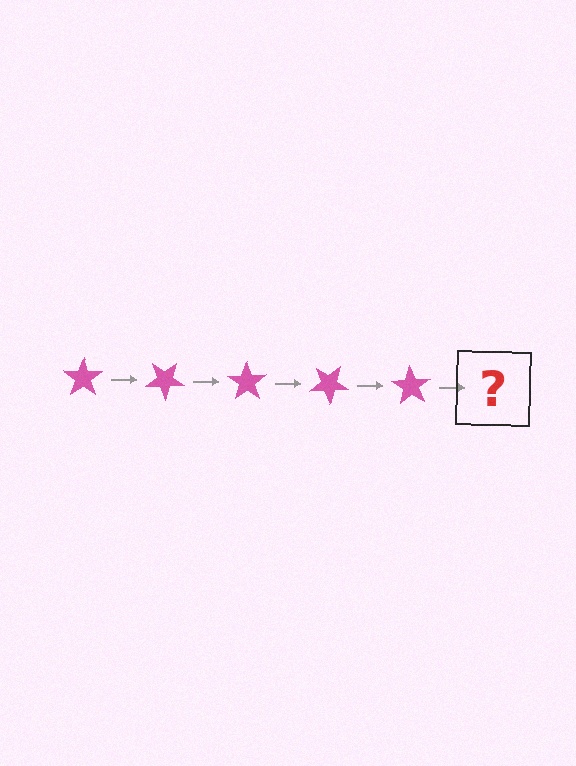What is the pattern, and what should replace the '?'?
The pattern is that the star rotates 35 degrees each step. The '?' should be a pink star rotated 175 degrees.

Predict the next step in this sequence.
The next step is a pink star rotated 175 degrees.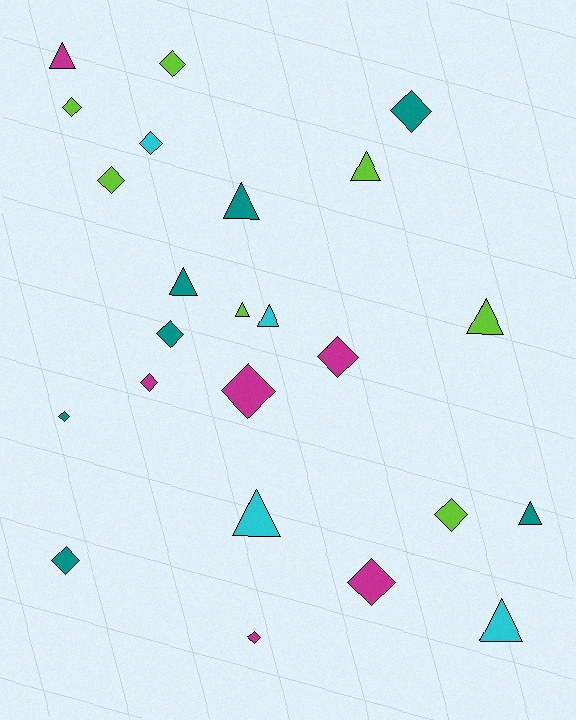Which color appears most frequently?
Teal, with 7 objects.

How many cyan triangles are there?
There are 3 cyan triangles.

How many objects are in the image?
There are 24 objects.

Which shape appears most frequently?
Diamond, with 14 objects.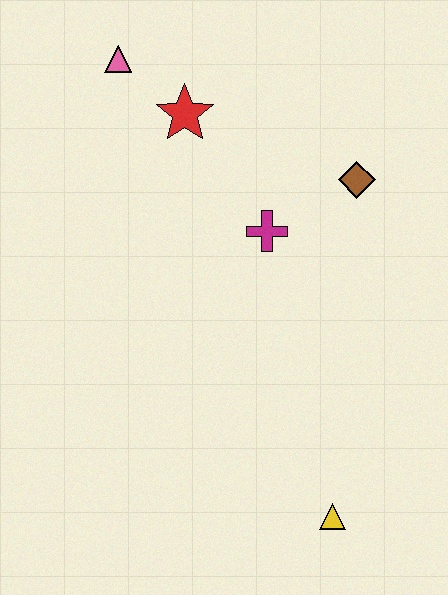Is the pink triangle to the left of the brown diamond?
Yes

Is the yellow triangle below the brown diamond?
Yes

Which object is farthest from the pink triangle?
The yellow triangle is farthest from the pink triangle.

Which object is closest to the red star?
The pink triangle is closest to the red star.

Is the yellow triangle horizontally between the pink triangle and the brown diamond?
Yes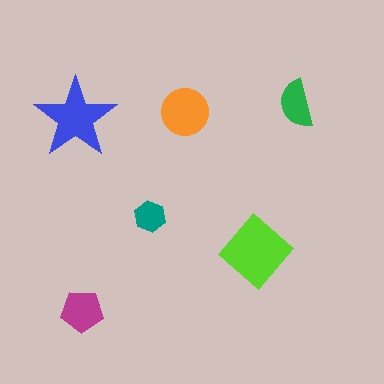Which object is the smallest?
The teal hexagon.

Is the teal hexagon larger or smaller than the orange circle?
Smaller.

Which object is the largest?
The lime diamond.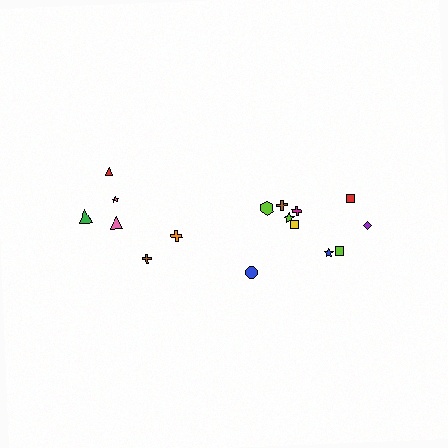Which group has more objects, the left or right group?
The right group.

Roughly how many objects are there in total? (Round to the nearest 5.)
Roughly 15 objects in total.